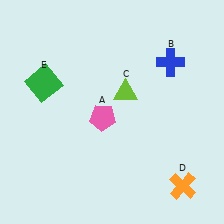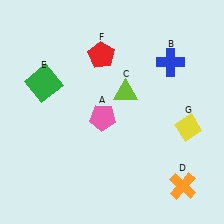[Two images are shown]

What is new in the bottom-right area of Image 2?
A yellow diamond (G) was added in the bottom-right area of Image 2.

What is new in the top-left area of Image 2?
A red pentagon (F) was added in the top-left area of Image 2.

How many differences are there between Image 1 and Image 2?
There are 2 differences between the two images.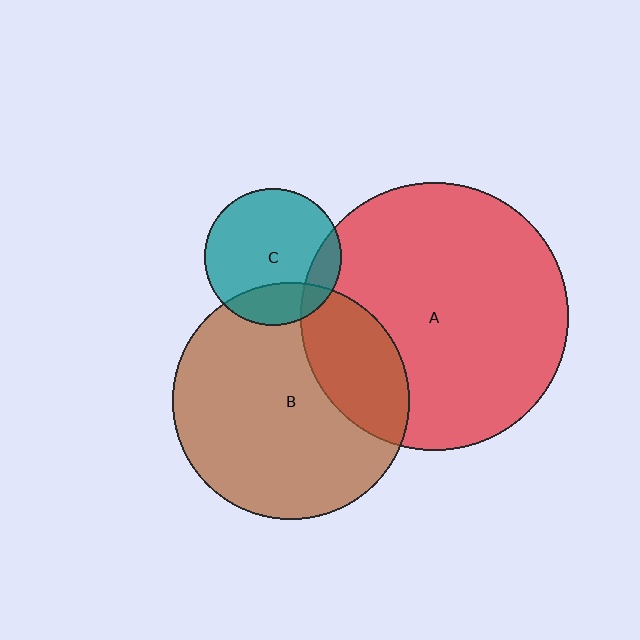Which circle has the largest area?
Circle A (red).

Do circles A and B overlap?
Yes.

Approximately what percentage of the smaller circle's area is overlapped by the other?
Approximately 25%.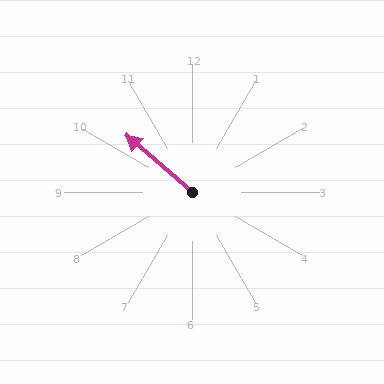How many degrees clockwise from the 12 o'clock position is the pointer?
Approximately 311 degrees.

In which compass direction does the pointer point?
Northwest.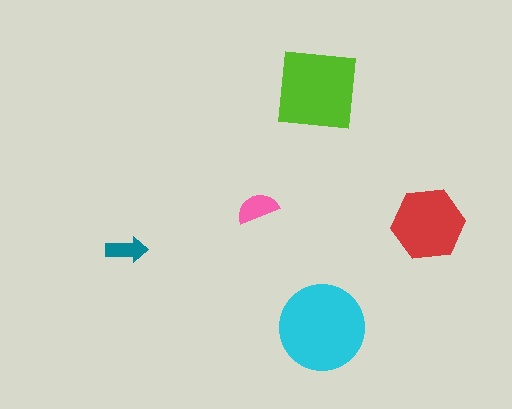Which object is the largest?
The cyan circle.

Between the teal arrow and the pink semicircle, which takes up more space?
The pink semicircle.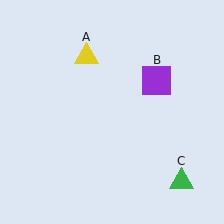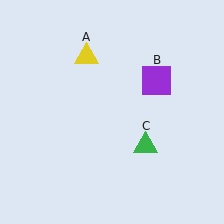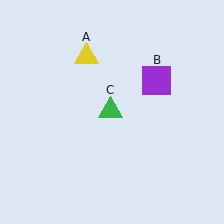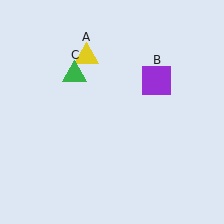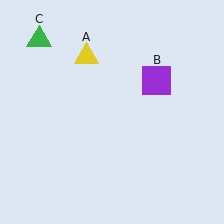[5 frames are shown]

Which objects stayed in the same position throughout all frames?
Yellow triangle (object A) and purple square (object B) remained stationary.